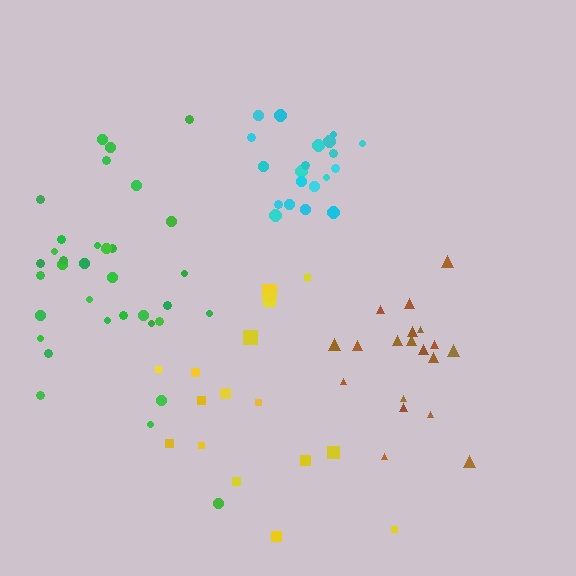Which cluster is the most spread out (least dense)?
Yellow.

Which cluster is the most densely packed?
Cyan.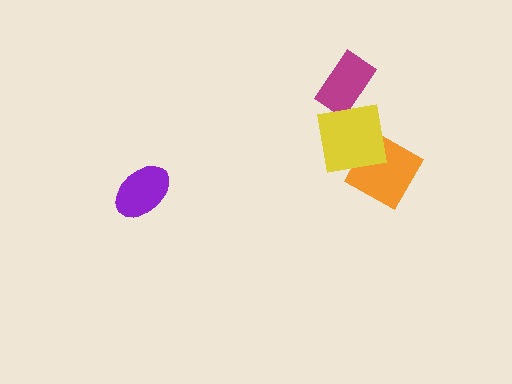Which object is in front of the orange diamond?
The yellow square is in front of the orange diamond.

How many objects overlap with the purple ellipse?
0 objects overlap with the purple ellipse.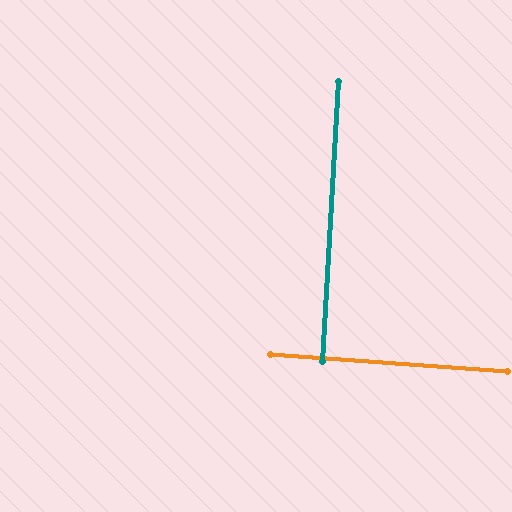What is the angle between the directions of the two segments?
Approximately 89 degrees.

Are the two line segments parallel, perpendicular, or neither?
Perpendicular — they meet at approximately 89°.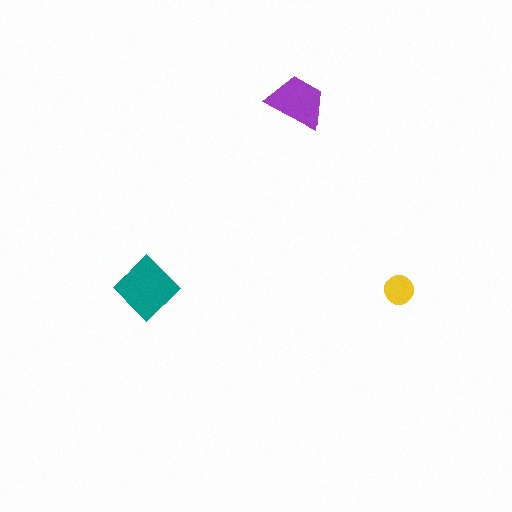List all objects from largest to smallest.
The teal diamond, the purple trapezoid, the yellow circle.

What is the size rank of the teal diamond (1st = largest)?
1st.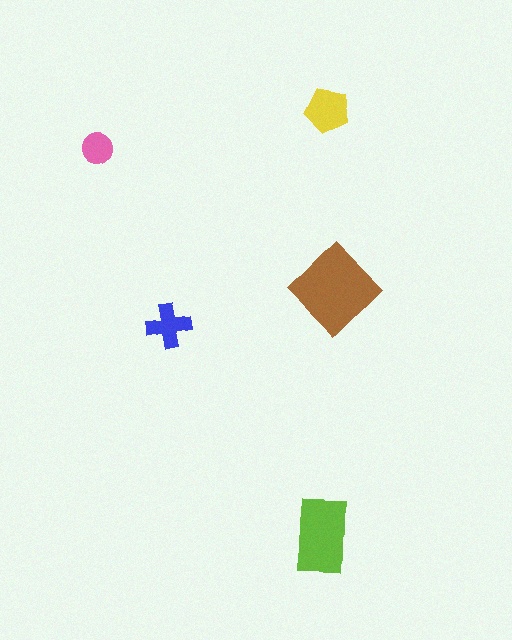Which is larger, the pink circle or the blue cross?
The blue cross.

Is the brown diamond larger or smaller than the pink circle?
Larger.